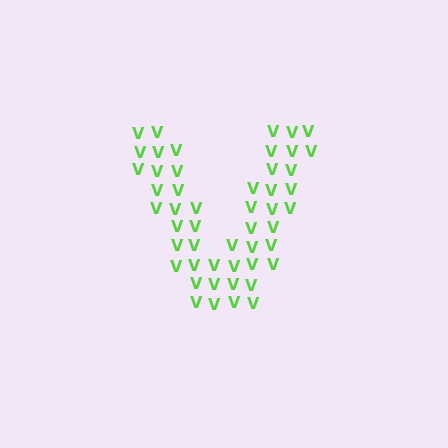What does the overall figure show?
The overall figure shows the letter V.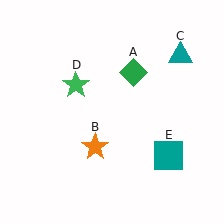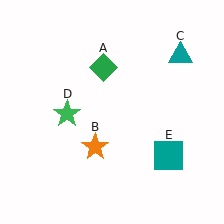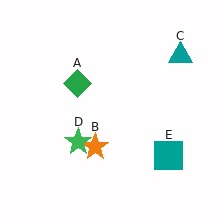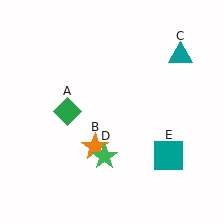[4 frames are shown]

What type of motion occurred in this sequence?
The green diamond (object A), green star (object D) rotated counterclockwise around the center of the scene.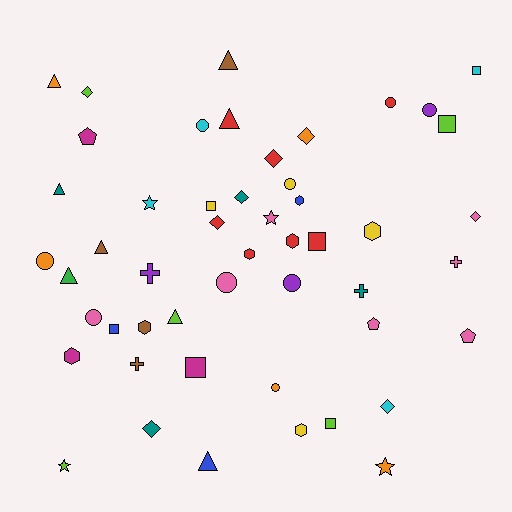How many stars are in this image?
There are 4 stars.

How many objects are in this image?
There are 50 objects.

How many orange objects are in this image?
There are 5 orange objects.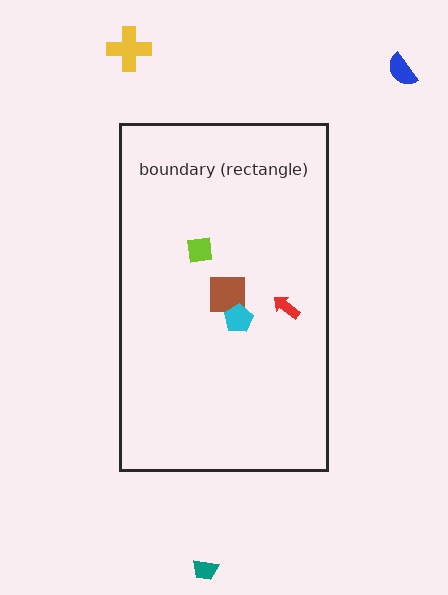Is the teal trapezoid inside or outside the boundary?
Outside.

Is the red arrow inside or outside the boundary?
Inside.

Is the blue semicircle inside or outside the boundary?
Outside.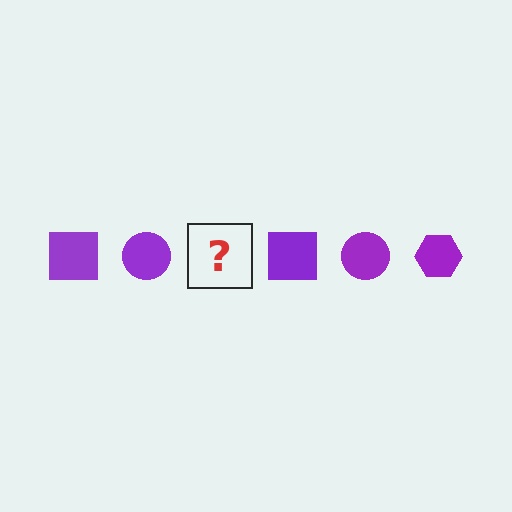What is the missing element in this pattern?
The missing element is a purple hexagon.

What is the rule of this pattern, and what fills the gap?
The rule is that the pattern cycles through square, circle, hexagon shapes in purple. The gap should be filled with a purple hexagon.